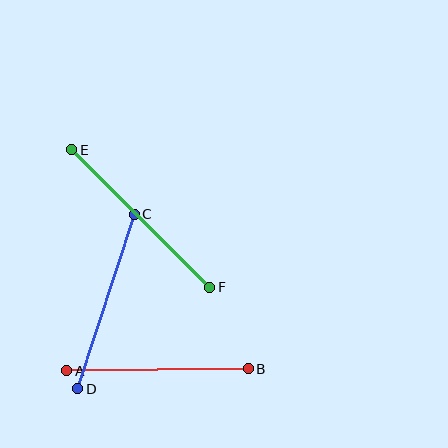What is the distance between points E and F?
The distance is approximately 195 pixels.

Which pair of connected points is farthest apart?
Points E and F are farthest apart.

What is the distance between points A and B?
The distance is approximately 181 pixels.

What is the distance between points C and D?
The distance is approximately 183 pixels.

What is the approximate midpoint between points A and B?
The midpoint is at approximately (158, 370) pixels.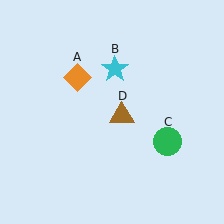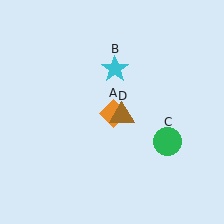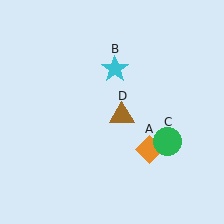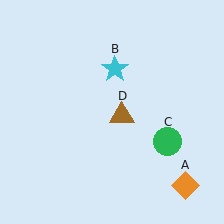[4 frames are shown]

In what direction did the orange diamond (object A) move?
The orange diamond (object A) moved down and to the right.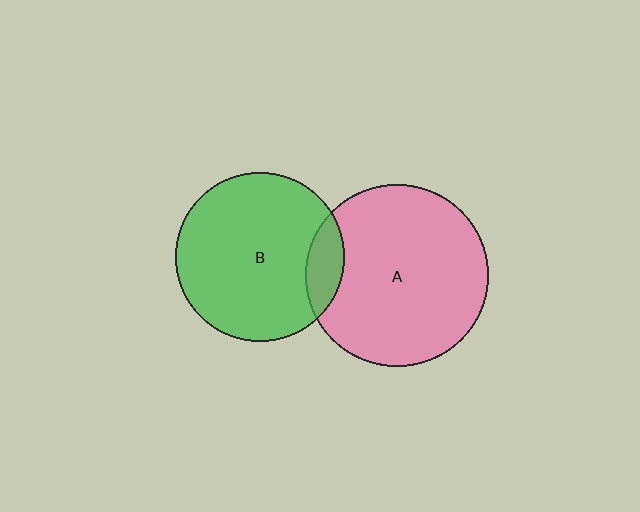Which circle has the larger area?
Circle A (pink).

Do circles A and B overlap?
Yes.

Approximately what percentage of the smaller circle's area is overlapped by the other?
Approximately 10%.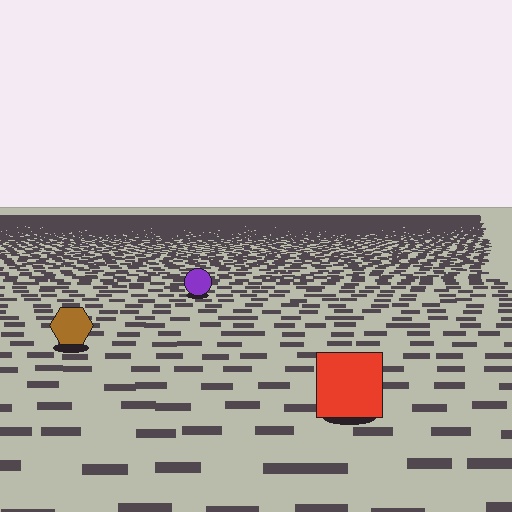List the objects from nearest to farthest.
From nearest to farthest: the red square, the brown hexagon, the purple circle.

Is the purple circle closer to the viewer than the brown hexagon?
No. The brown hexagon is closer — you can tell from the texture gradient: the ground texture is coarser near it.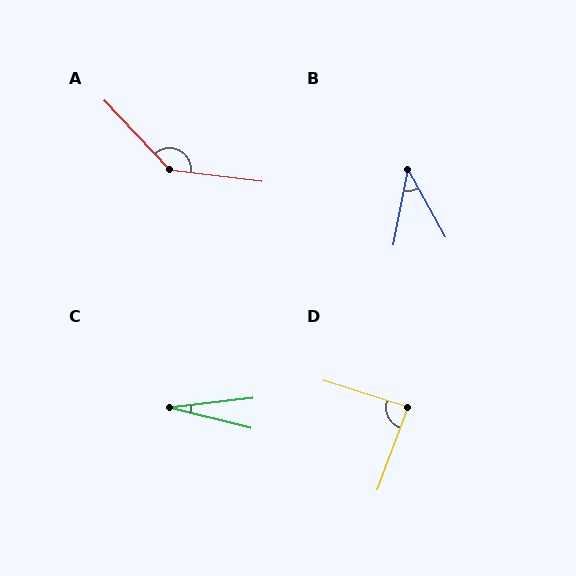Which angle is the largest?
A, at approximately 141 degrees.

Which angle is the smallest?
C, at approximately 20 degrees.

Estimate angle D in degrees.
Approximately 87 degrees.